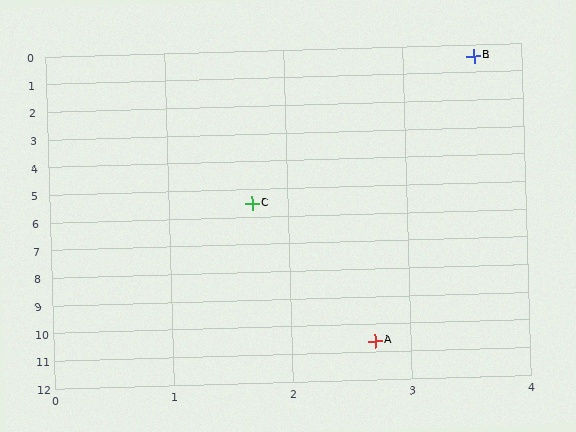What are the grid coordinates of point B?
Point B is at approximately (3.6, 0.4).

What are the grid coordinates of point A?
Point A is at approximately (2.7, 10.6).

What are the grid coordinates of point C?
Point C is at approximately (1.7, 5.5).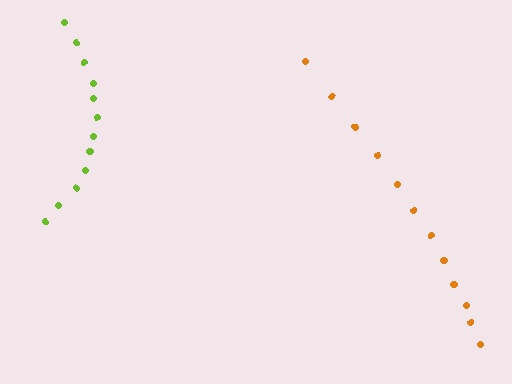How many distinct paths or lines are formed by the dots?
There are 2 distinct paths.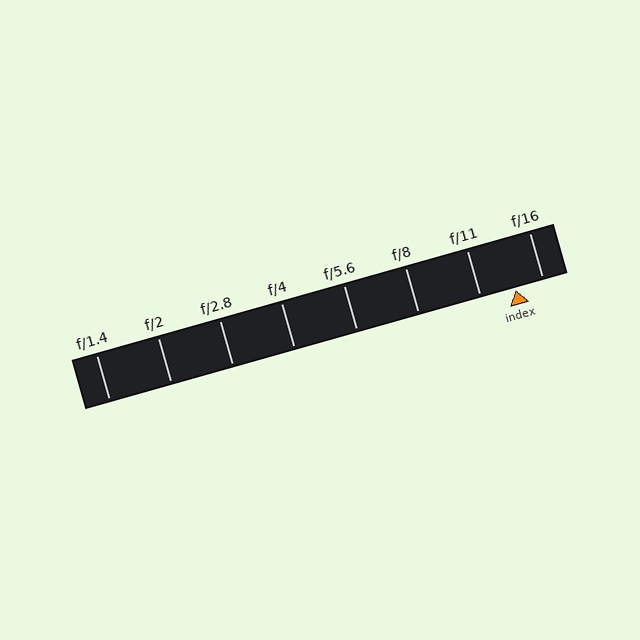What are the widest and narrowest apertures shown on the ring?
The widest aperture shown is f/1.4 and the narrowest is f/16.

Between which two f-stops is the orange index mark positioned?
The index mark is between f/11 and f/16.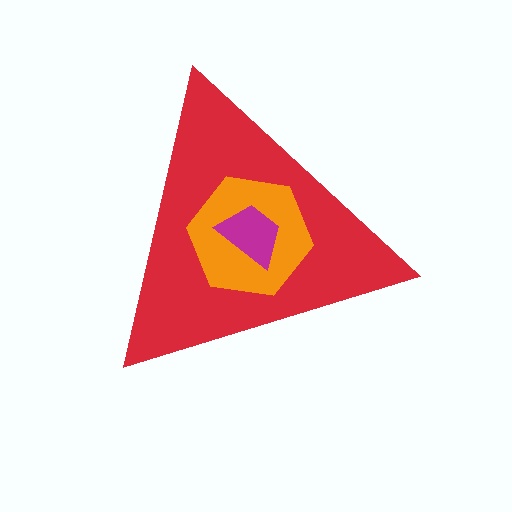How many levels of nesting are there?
3.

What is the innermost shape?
The magenta trapezoid.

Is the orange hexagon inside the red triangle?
Yes.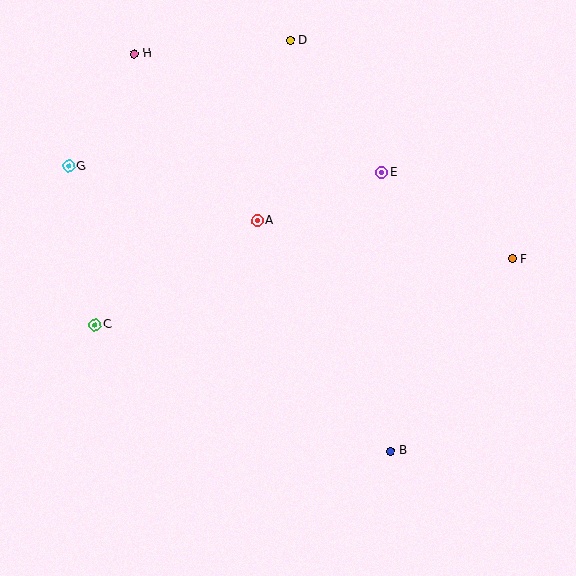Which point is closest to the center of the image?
Point A at (257, 220) is closest to the center.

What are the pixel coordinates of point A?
Point A is at (257, 220).